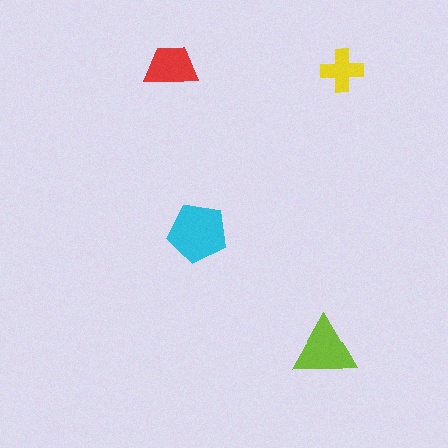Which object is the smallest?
The yellow cross.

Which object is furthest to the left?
The red trapezoid is leftmost.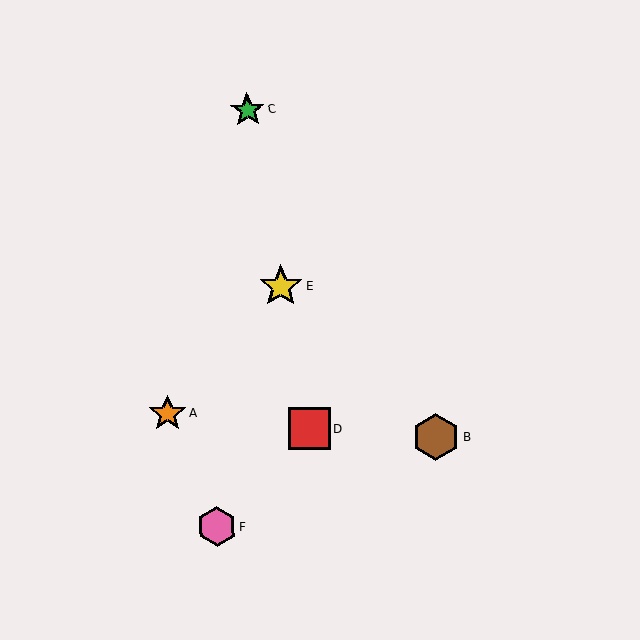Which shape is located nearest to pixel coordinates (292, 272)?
The yellow star (labeled E) at (281, 286) is nearest to that location.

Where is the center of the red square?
The center of the red square is at (309, 429).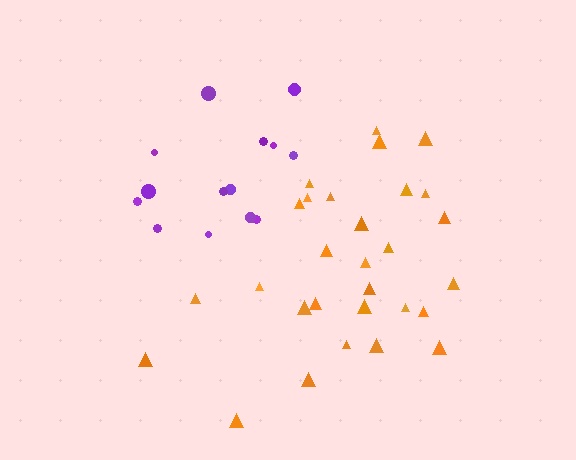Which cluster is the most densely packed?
Purple.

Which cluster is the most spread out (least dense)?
Orange.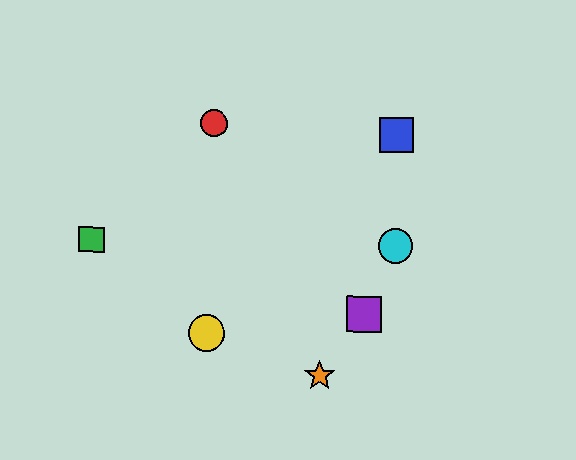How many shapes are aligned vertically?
2 shapes (the blue square, the cyan circle) are aligned vertically.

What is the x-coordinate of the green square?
The green square is at x≈91.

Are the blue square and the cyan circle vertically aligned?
Yes, both are at x≈396.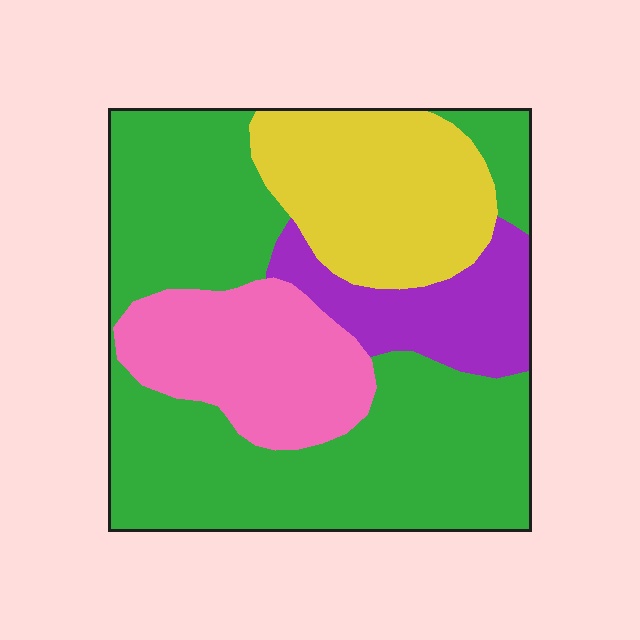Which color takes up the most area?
Green, at roughly 50%.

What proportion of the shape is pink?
Pink covers roughly 15% of the shape.